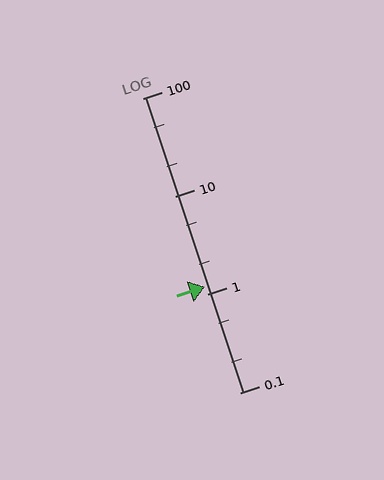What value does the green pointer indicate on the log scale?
The pointer indicates approximately 1.2.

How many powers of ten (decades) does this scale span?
The scale spans 3 decades, from 0.1 to 100.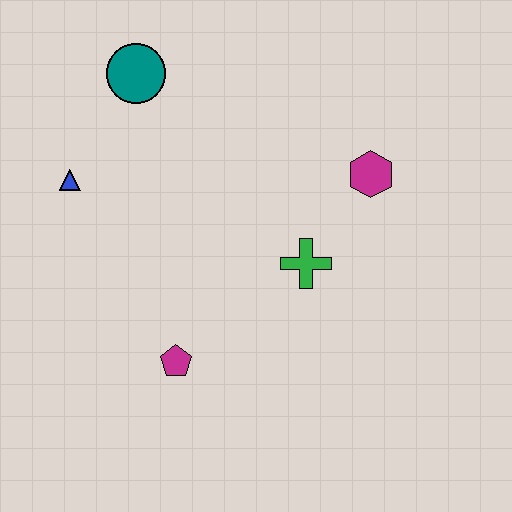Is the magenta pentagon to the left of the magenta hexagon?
Yes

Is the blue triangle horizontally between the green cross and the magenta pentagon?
No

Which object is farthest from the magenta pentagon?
The teal circle is farthest from the magenta pentagon.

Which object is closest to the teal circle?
The blue triangle is closest to the teal circle.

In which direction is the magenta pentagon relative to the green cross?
The magenta pentagon is to the left of the green cross.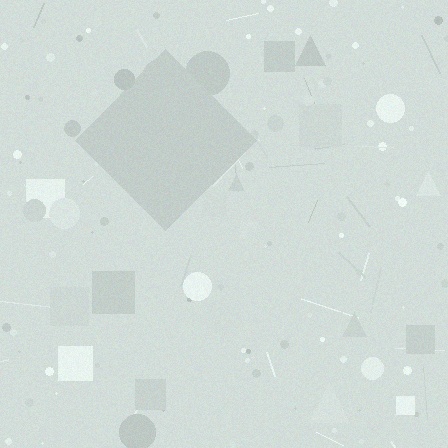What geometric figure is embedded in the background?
A diamond is embedded in the background.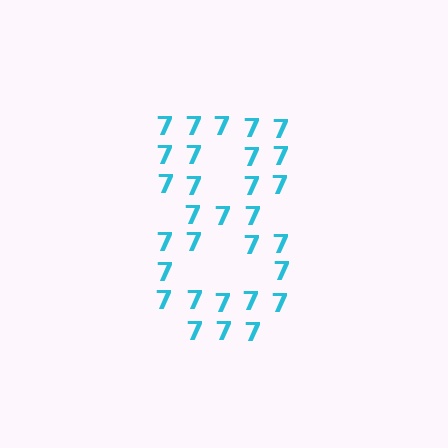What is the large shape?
The large shape is the digit 8.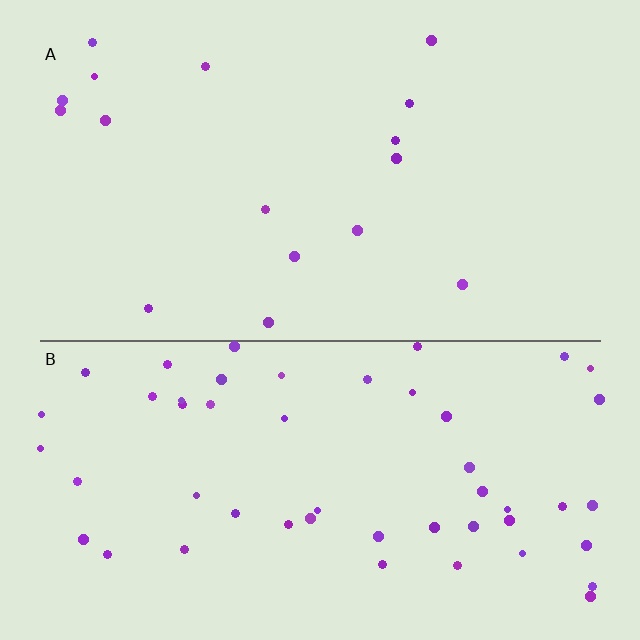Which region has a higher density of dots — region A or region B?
B (the bottom).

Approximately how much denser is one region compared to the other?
Approximately 3.1× — region B over region A.